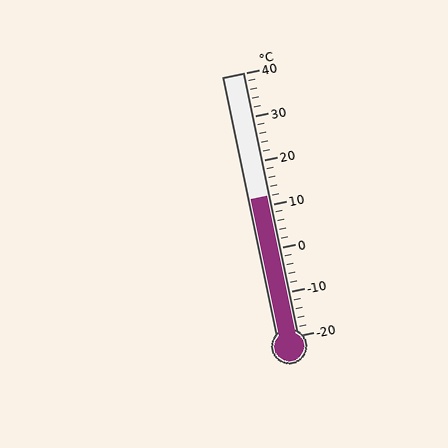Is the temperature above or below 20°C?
The temperature is below 20°C.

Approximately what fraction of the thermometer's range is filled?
The thermometer is filled to approximately 55% of its range.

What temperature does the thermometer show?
The thermometer shows approximately 12°C.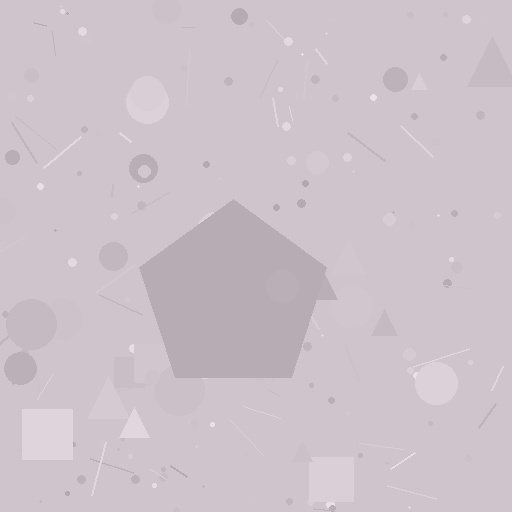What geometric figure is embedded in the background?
A pentagon is embedded in the background.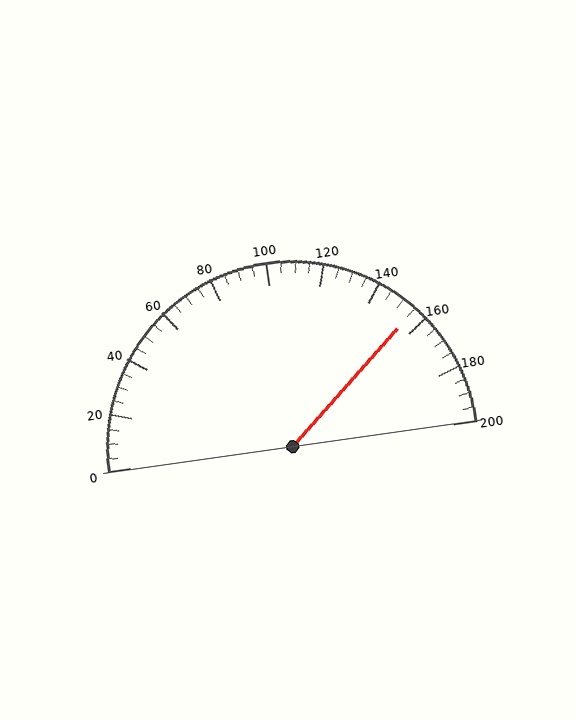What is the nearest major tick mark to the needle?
The nearest major tick mark is 160.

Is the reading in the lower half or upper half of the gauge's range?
The reading is in the upper half of the range (0 to 200).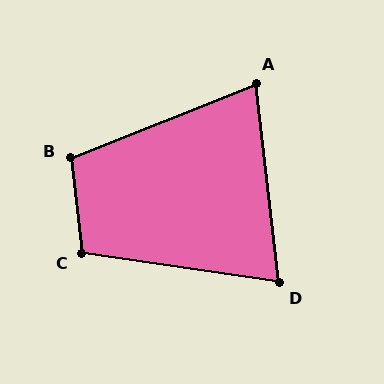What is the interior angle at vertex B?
Approximately 105 degrees (obtuse).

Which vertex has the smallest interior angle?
A, at approximately 75 degrees.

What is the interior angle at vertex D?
Approximately 75 degrees (acute).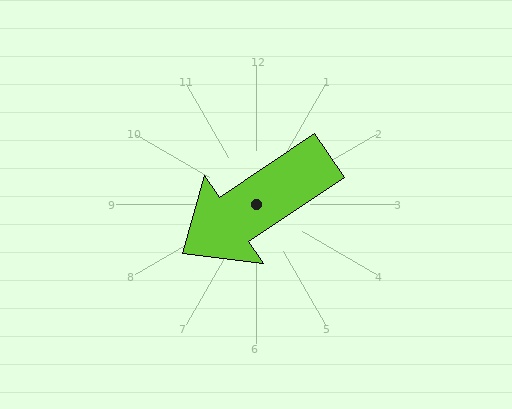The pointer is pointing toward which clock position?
Roughly 8 o'clock.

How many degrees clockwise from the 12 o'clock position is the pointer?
Approximately 236 degrees.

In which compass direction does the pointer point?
Southwest.